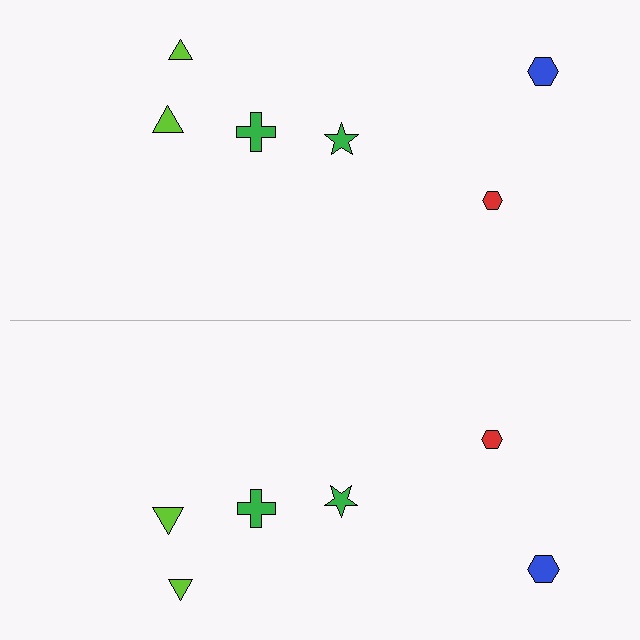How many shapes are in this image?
There are 12 shapes in this image.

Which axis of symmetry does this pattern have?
The pattern has a horizontal axis of symmetry running through the center of the image.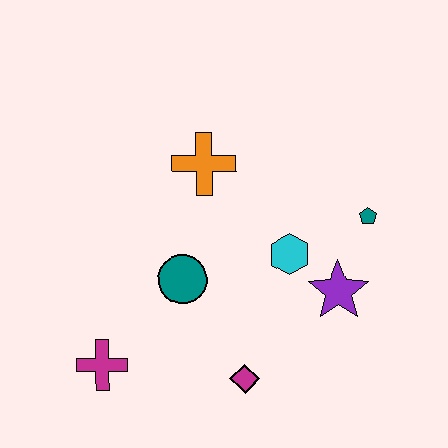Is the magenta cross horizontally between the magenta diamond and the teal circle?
No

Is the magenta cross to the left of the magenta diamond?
Yes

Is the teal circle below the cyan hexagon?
Yes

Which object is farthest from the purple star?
The magenta cross is farthest from the purple star.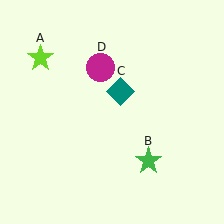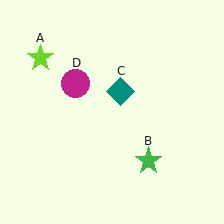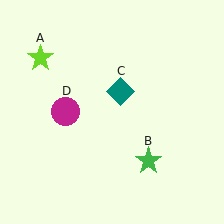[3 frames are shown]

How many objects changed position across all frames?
1 object changed position: magenta circle (object D).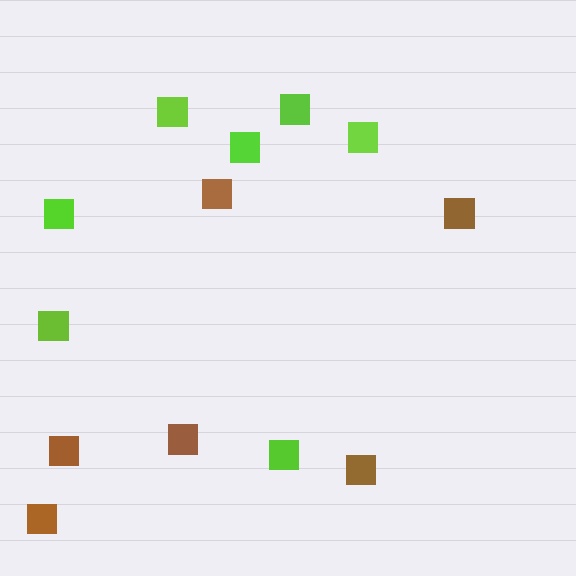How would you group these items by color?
There are 2 groups: one group of brown squares (6) and one group of lime squares (7).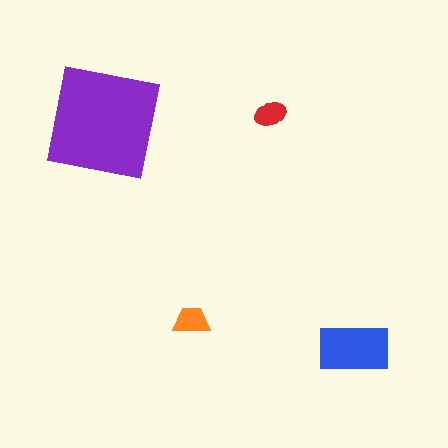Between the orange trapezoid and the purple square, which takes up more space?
The purple square.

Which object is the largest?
The purple square.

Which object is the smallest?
The red ellipse.